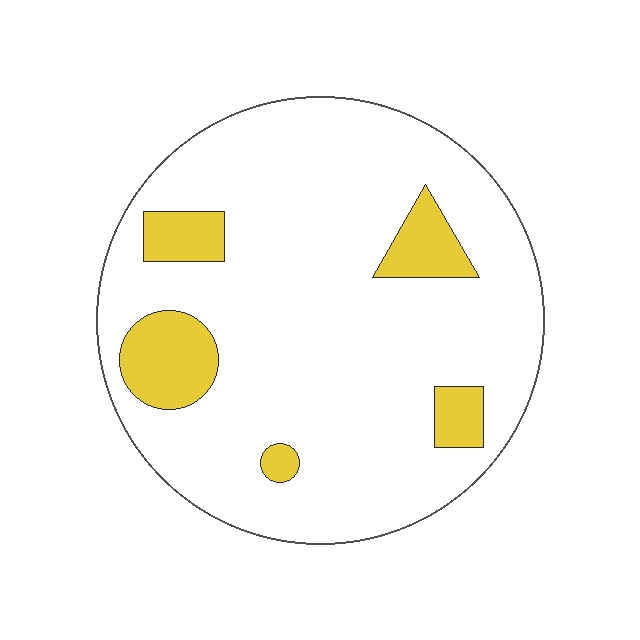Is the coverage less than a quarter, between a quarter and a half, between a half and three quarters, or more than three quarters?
Less than a quarter.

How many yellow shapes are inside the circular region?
5.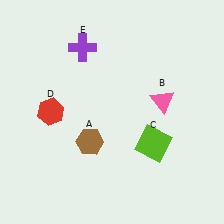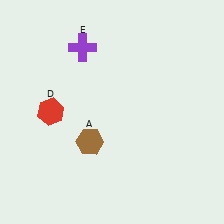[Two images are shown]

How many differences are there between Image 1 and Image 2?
There are 2 differences between the two images.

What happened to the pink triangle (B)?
The pink triangle (B) was removed in Image 2. It was in the top-right area of Image 1.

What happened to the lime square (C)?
The lime square (C) was removed in Image 2. It was in the bottom-right area of Image 1.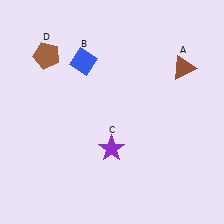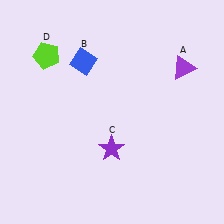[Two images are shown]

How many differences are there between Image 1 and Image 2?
There are 2 differences between the two images.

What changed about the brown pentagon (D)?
In Image 1, D is brown. In Image 2, it changed to lime.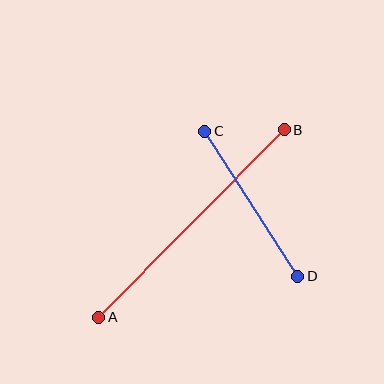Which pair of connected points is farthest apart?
Points A and B are farthest apart.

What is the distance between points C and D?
The distance is approximately 172 pixels.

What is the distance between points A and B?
The distance is approximately 264 pixels.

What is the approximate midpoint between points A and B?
The midpoint is at approximately (191, 223) pixels.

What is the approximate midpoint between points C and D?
The midpoint is at approximately (251, 204) pixels.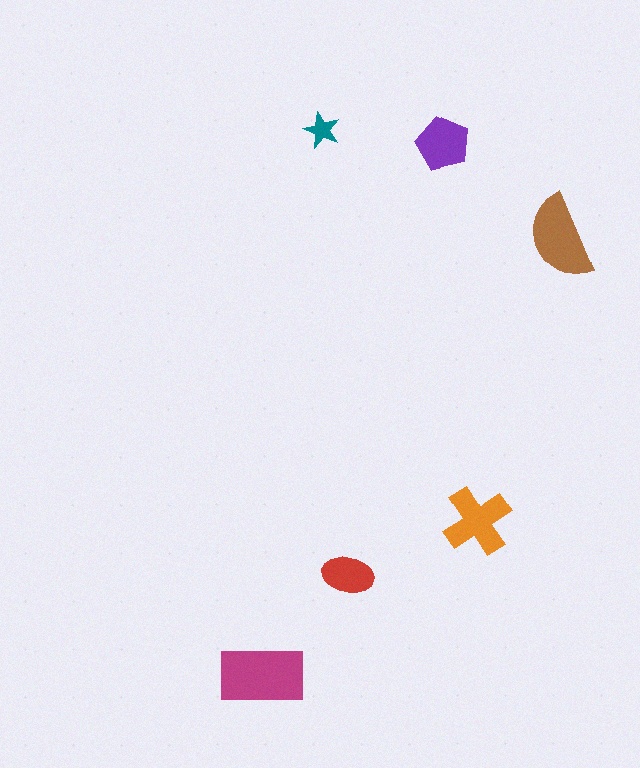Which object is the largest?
The magenta rectangle.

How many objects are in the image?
There are 6 objects in the image.